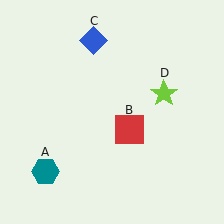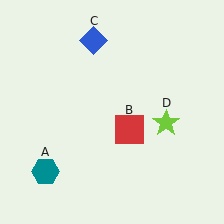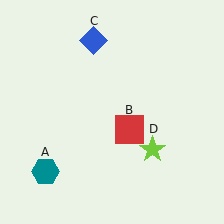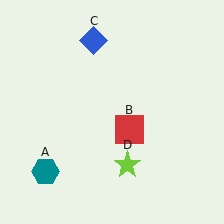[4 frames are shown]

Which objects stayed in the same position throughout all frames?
Teal hexagon (object A) and red square (object B) and blue diamond (object C) remained stationary.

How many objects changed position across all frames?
1 object changed position: lime star (object D).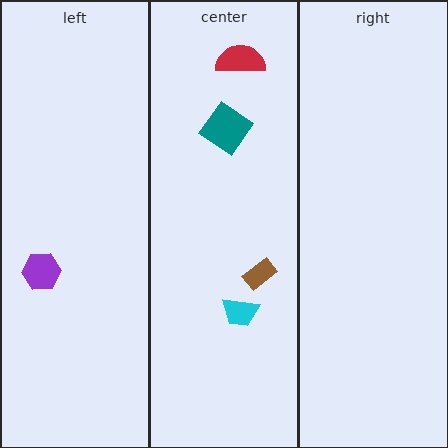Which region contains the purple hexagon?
The left region.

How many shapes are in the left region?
1.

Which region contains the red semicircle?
The center region.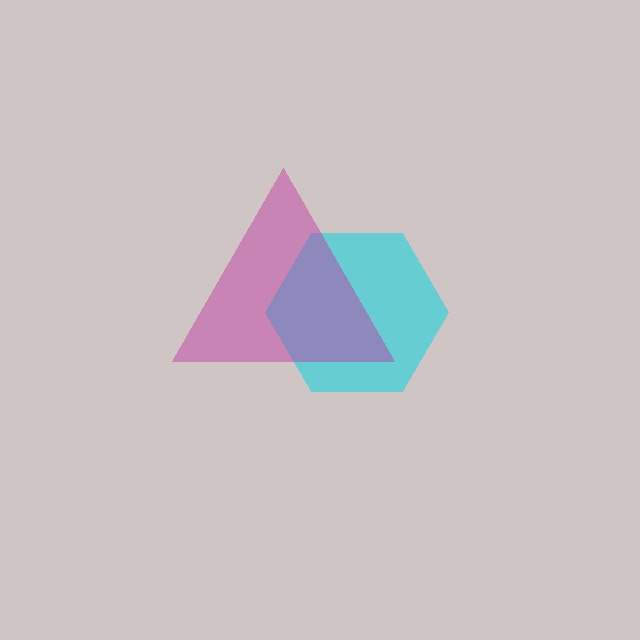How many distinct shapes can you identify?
There are 2 distinct shapes: a cyan hexagon, a magenta triangle.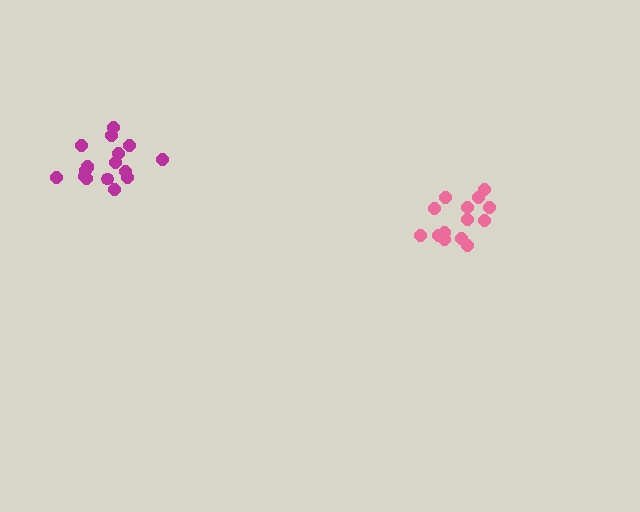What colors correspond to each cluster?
The clusters are colored: magenta, pink.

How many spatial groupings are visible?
There are 2 spatial groupings.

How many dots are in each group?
Group 1: 17 dots, Group 2: 14 dots (31 total).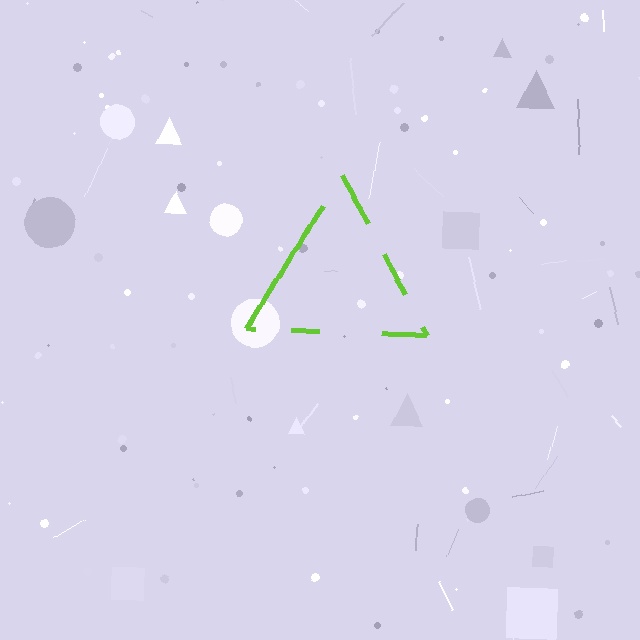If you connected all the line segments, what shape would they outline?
They would outline a triangle.